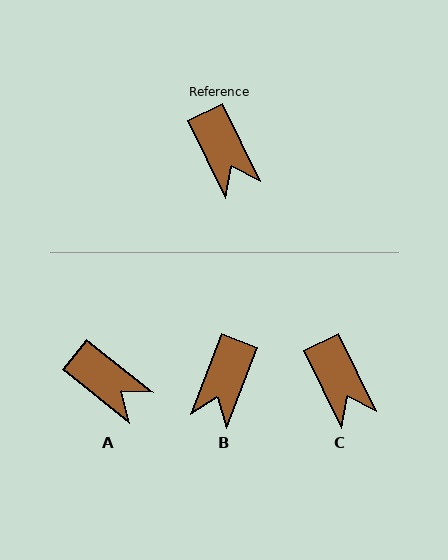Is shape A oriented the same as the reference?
No, it is off by about 26 degrees.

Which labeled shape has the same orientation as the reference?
C.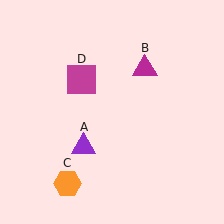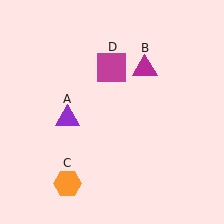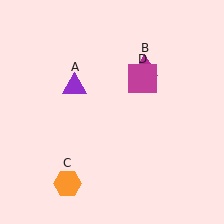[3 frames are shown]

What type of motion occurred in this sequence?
The purple triangle (object A), magenta square (object D) rotated clockwise around the center of the scene.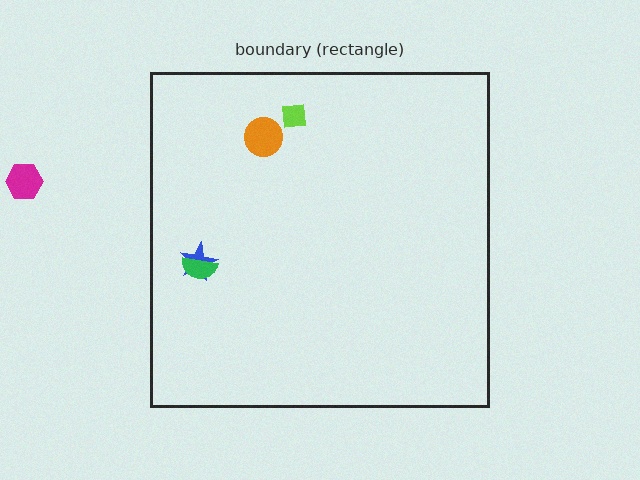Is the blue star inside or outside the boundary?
Inside.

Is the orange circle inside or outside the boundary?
Inside.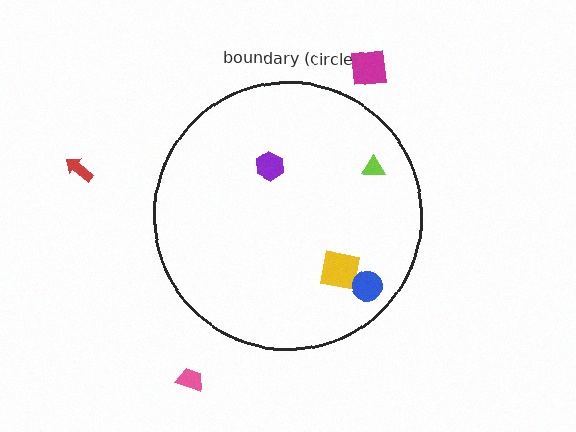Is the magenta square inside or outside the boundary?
Outside.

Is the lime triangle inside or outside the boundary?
Inside.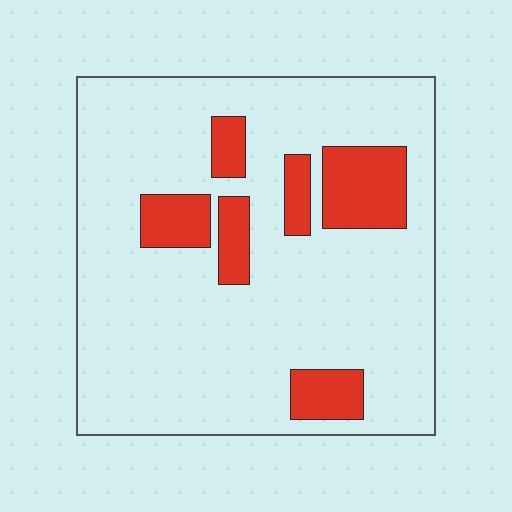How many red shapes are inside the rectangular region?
6.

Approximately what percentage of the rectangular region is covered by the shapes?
Approximately 15%.